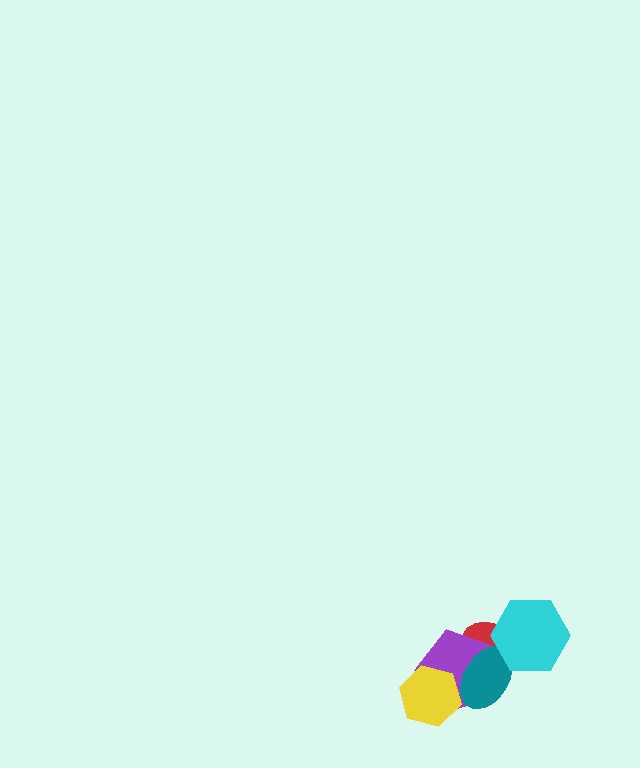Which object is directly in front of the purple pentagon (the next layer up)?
The yellow hexagon is directly in front of the purple pentagon.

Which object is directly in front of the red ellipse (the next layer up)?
The purple pentagon is directly in front of the red ellipse.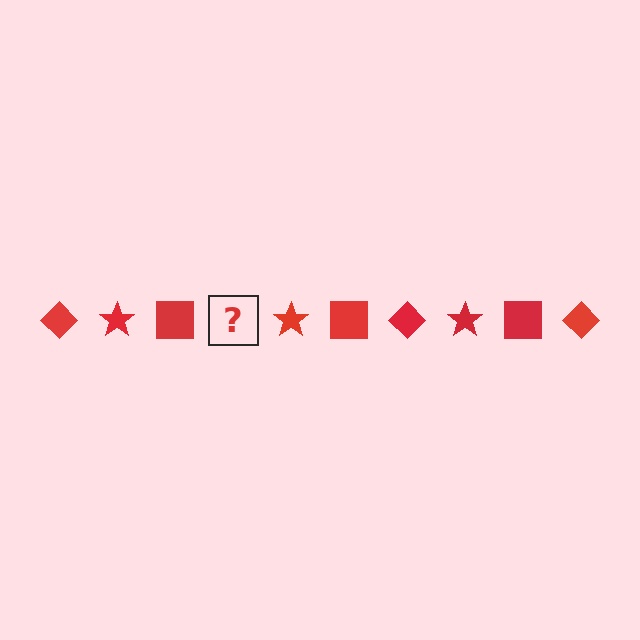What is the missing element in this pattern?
The missing element is a red diamond.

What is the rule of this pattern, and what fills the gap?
The rule is that the pattern cycles through diamond, star, square shapes in red. The gap should be filled with a red diamond.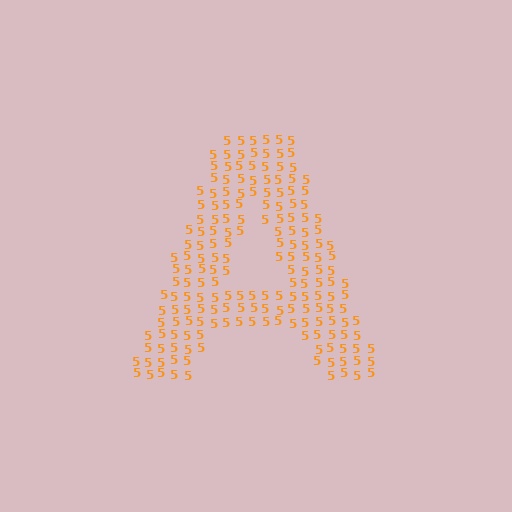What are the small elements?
The small elements are digit 5's.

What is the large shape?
The large shape is the letter A.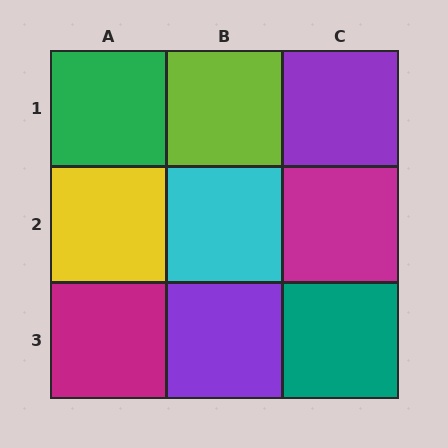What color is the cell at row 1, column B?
Lime.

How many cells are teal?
1 cell is teal.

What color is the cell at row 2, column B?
Cyan.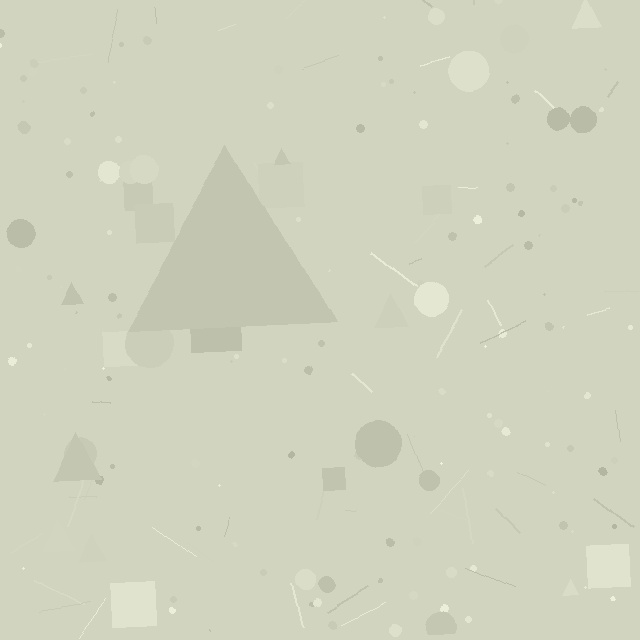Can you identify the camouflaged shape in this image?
The camouflaged shape is a triangle.